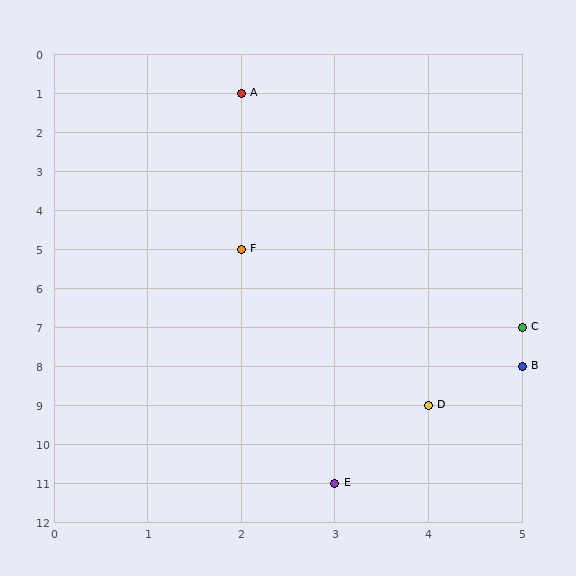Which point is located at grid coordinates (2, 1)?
Point A is at (2, 1).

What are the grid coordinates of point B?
Point B is at grid coordinates (5, 8).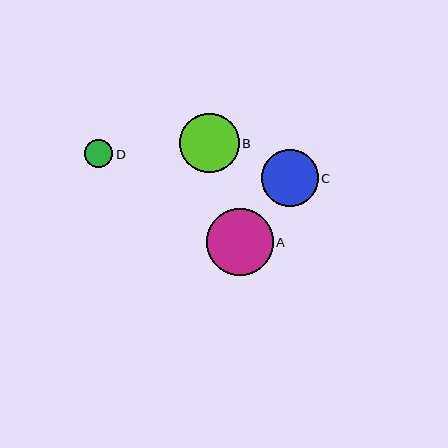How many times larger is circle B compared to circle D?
Circle B is approximately 2.1 times the size of circle D.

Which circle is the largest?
Circle A is the largest with a size of approximately 67 pixels.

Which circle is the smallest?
Circle D is the smallest with a size of approximately 28 pixels.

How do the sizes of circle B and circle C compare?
Circle B and circle C are approximately the same size.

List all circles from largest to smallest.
From largest to smallest: A, B, C, D.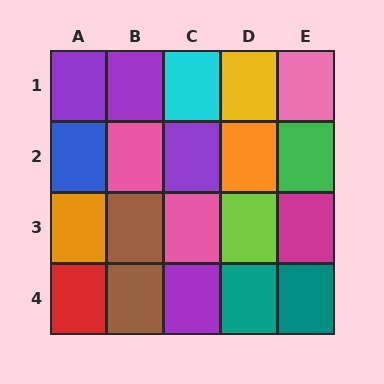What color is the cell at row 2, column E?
Green.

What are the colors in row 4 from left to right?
Red, brown, purple, teal, teal.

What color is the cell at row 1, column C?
Cyan.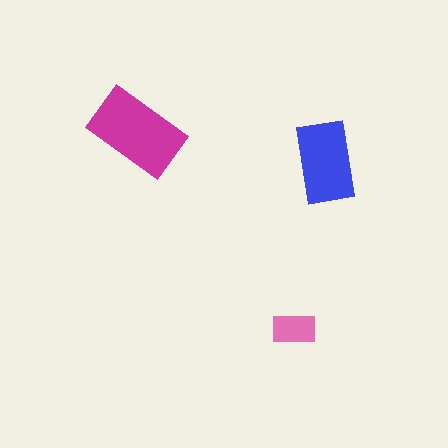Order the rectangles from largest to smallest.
the magenta one, the blue one, the pink one.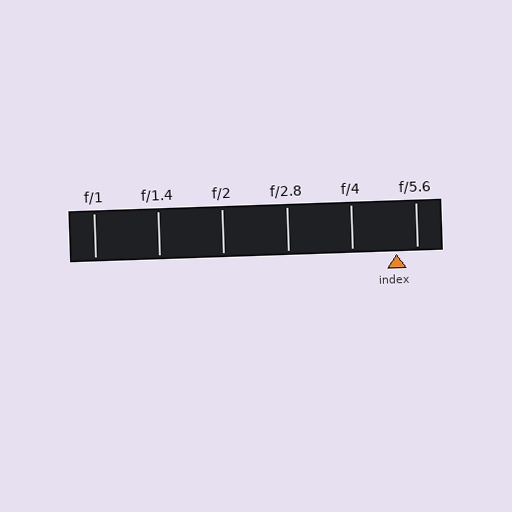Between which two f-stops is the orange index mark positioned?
The index mark is between f/4 and f/5.6.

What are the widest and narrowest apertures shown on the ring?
The widest aperture shown is f/1 and the narrowest is f/5.6.